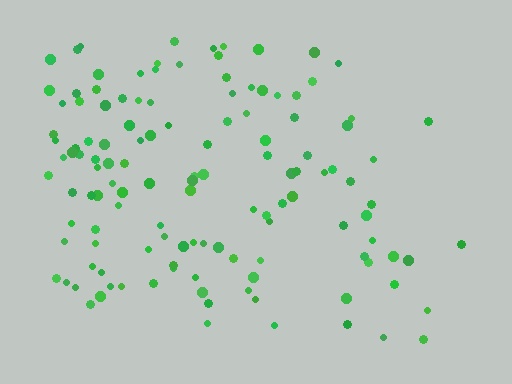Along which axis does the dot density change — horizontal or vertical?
Horizontal.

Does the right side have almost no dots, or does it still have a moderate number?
Still a moderate number, just noticeably fewer than the left.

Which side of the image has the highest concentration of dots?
The left.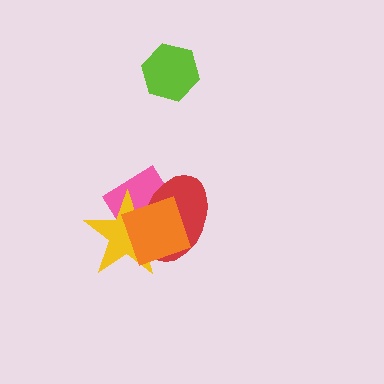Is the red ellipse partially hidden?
Yes, it is partially covered by another shape.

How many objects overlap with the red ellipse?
3 objects overlap with the red ellipse.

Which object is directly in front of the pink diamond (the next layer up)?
The yellow star is directly in front of the pink diamond.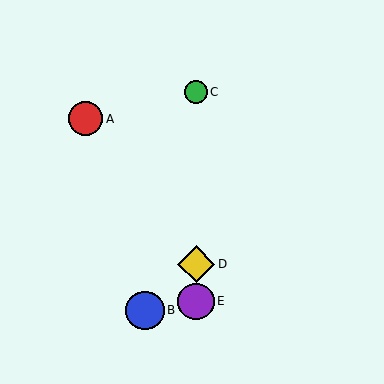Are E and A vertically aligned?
No, E is at x≈196 and A is at x≈85.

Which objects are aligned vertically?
Objects C, D, E are aligned vertically.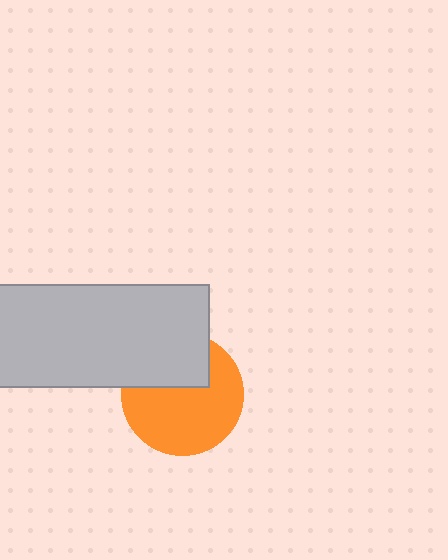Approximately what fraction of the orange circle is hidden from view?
Roughly 33% of the orange circle is hidden behind the light gray rectangle.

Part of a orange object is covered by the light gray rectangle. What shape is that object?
It is a circle.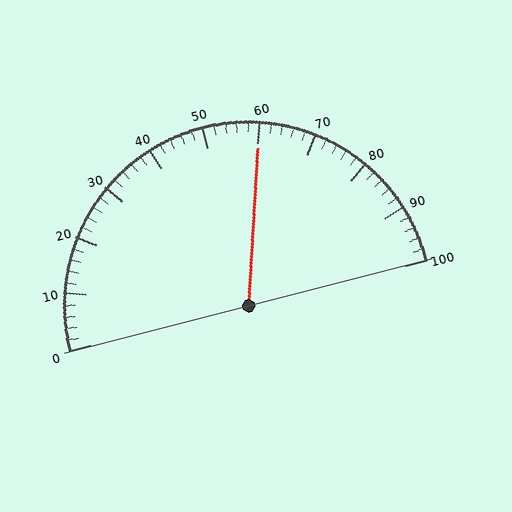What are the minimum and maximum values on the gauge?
The gauge ranges from 0 to 100.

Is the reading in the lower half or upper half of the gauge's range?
The reading is in the upper half of the range (0 to 100).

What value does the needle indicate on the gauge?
The needle indicates approximately 60.